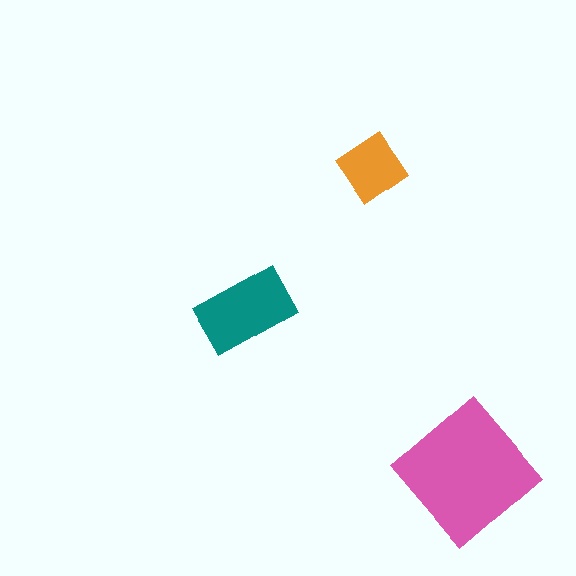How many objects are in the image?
There are 3 objects in the image.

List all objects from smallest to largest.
The orange diamond, the teal rectangle, the pink diamond.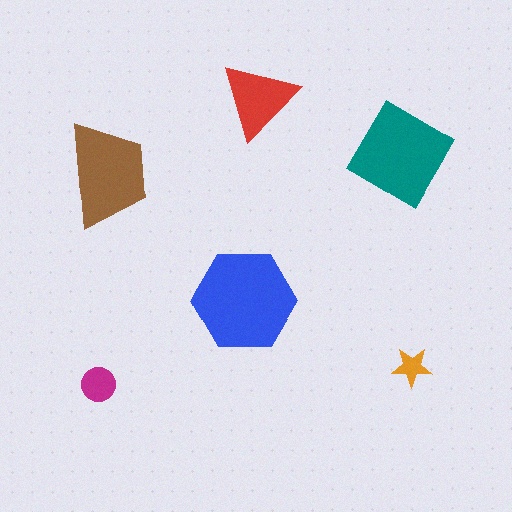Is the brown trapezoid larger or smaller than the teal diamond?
Smaller.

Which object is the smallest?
The orange star.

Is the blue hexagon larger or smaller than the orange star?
Larger.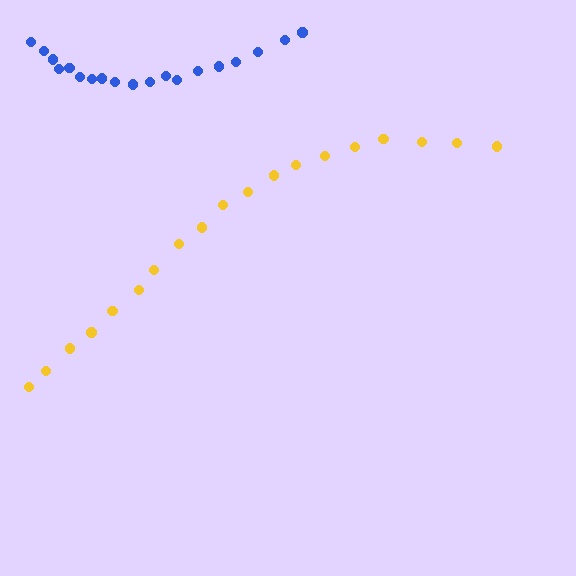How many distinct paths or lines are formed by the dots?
There are 2 distinct paths.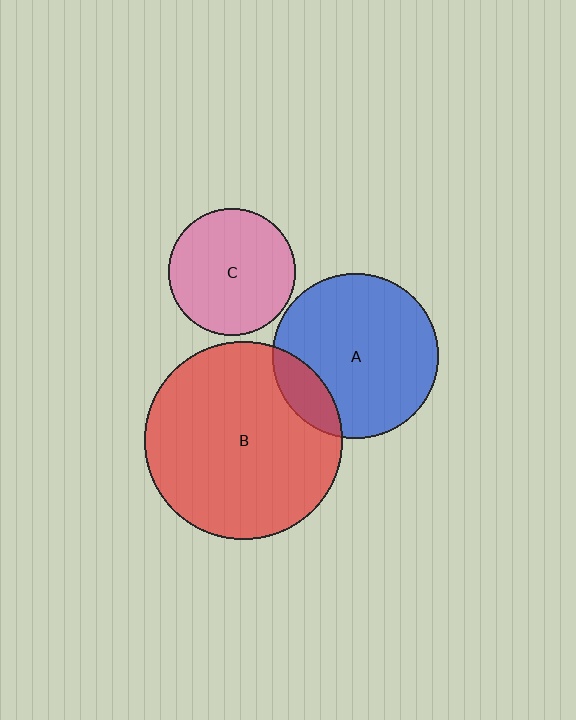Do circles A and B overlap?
Yes.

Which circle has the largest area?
Circle B (red).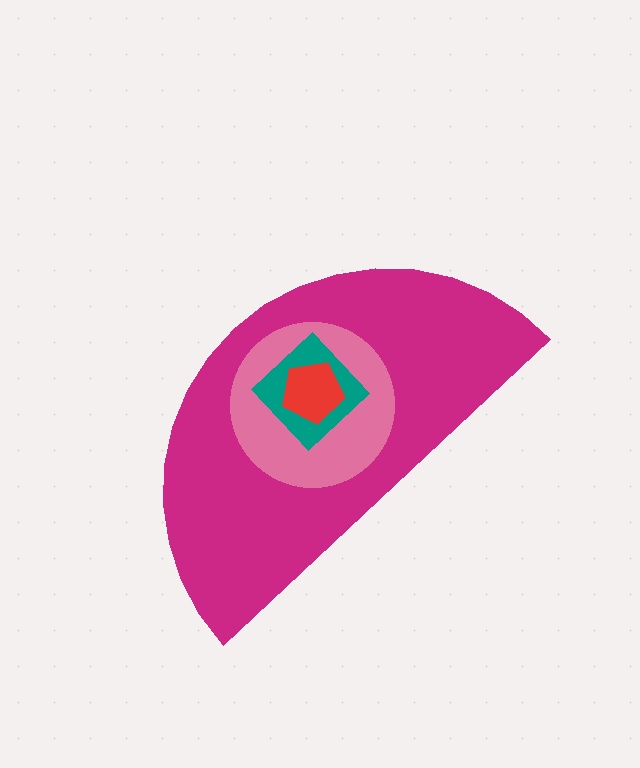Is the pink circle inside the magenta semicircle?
Yes.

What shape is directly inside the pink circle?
The teal diamond.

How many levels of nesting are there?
4.